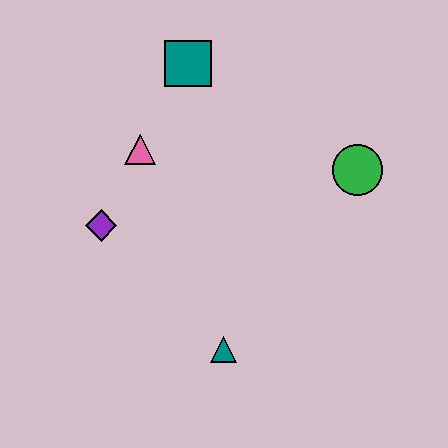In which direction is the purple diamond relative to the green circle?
The purple diamond is to the left of the green circle.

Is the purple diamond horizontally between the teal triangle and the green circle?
No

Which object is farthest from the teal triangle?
The teal square is farthest from the teal triangle.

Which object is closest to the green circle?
The teal square is closest to the green circle.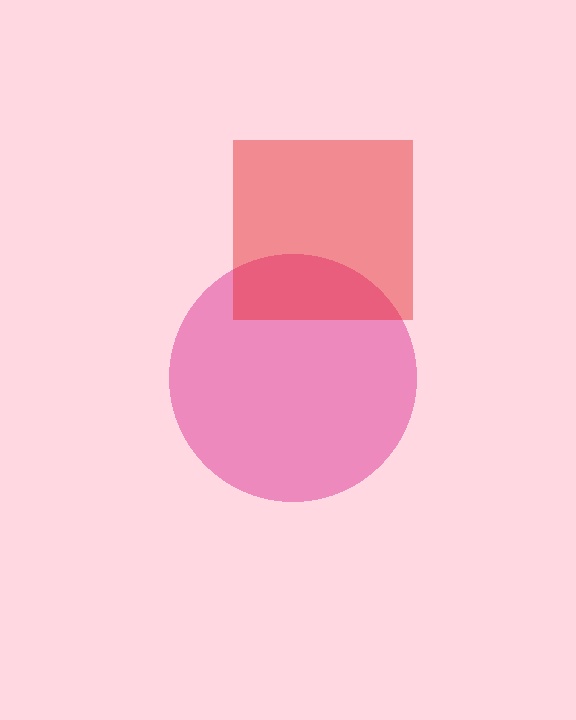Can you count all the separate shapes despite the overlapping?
Yes, there are 2 separate shapes.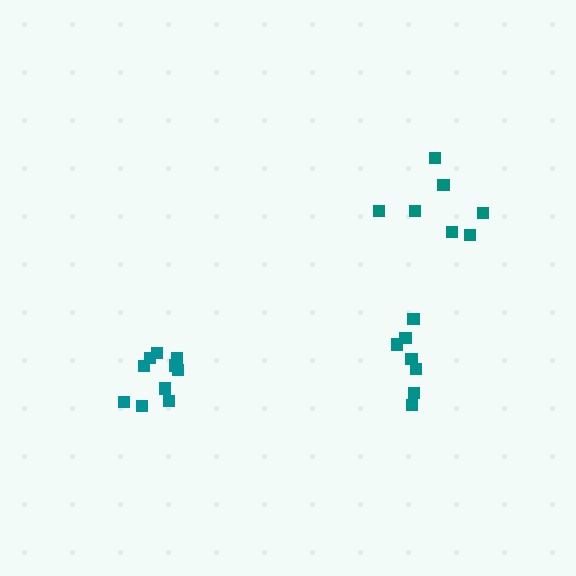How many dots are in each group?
Group 1: 7 dots, Group 2: 7 dots, Group 3: 10 dots (24 total).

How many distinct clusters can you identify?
There are 3 distinct clusters.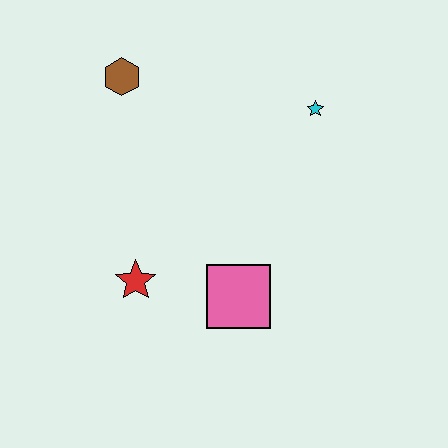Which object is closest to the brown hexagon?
The cyan star is closest to the brown hexagon.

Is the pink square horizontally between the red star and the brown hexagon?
No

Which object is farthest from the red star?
The cyan star is farthest from the red star.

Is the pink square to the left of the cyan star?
Yes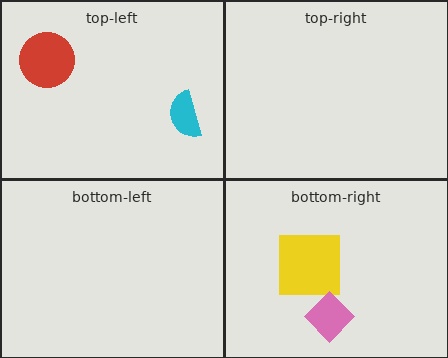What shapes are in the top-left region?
The cyan semicircle, the red circle.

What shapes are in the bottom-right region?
The yellow square, the pink diamond.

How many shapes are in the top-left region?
2.